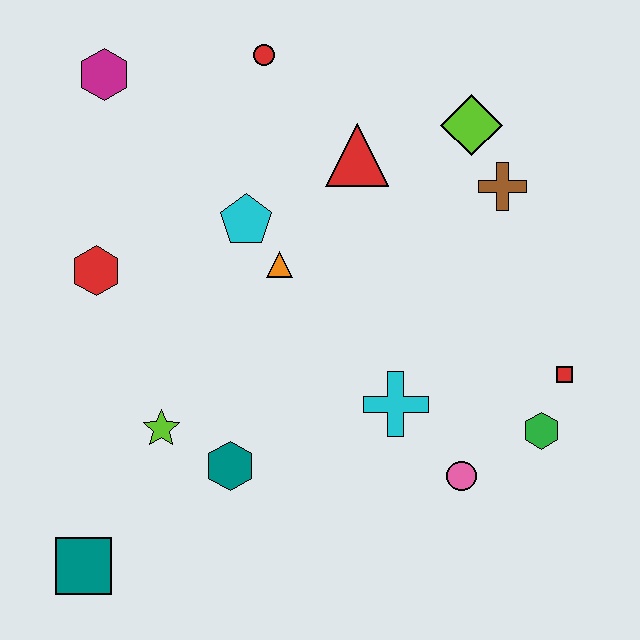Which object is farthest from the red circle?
The teal square is farthest from the red circle.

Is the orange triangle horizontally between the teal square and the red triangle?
Yes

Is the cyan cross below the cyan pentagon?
Yes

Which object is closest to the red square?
The green hexagon is closest to the red square.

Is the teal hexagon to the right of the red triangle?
No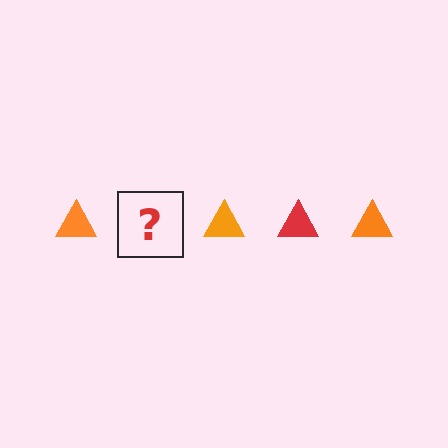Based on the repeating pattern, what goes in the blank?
The blank should be a red triangle.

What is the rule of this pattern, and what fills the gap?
The rule is that the pattern cycles through orange, red triangles. The gap should be filled with a red triangle.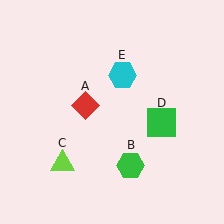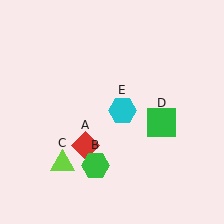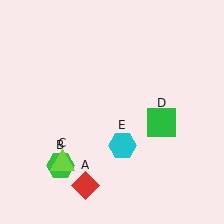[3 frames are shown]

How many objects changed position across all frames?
3 objects changed position: red diamond (object A), green hexagon (object B), cyan hexagon (object E).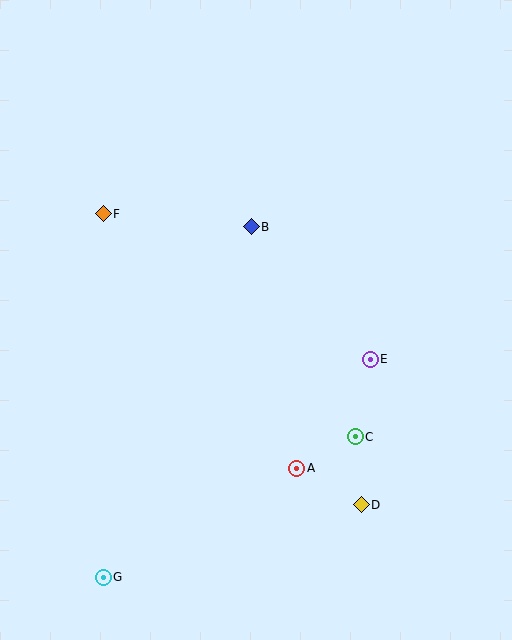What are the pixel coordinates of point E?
Point E is at (370, 359).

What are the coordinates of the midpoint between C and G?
The midpoint between C and G is at (229, 507).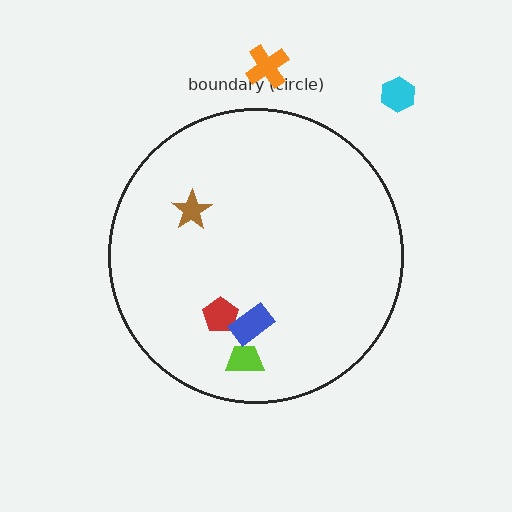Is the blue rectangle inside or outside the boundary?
Inside.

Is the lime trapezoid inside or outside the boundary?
Inside.